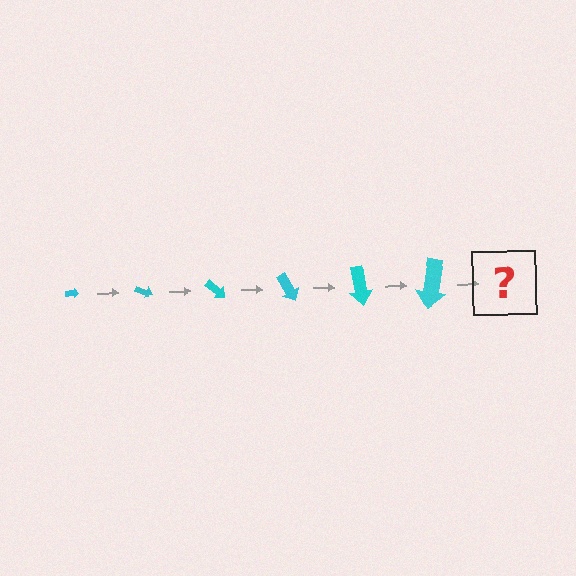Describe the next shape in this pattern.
It should be an arrow, larger than the previous one and rotated 120 degrees from the start.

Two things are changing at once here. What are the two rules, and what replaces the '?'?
The two rules are that the arrow grows larger each step and it rotates 20 degrees each step. The '?' should be an arrow, larger than the previous one and rotated 120 degrees from the start.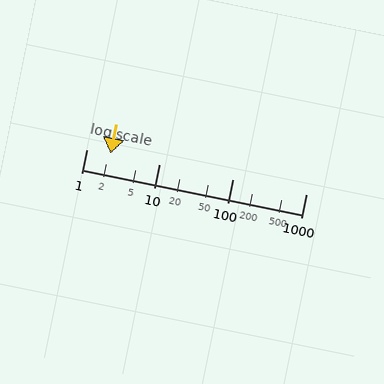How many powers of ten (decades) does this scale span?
The scale spans 3 decades, from 1 to 1000.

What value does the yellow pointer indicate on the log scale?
The pointer indicates approximately 2.1.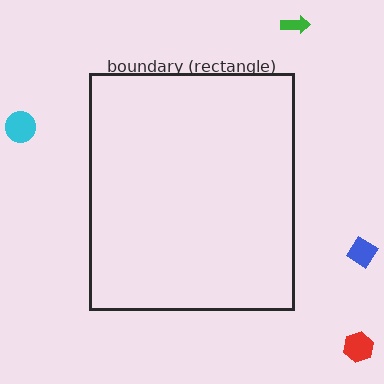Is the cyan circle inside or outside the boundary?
Outside.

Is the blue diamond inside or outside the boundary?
Outside.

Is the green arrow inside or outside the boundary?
Outside.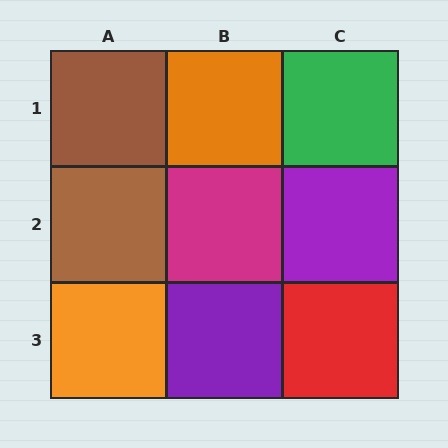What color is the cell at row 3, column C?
Red.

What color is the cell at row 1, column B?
Orange.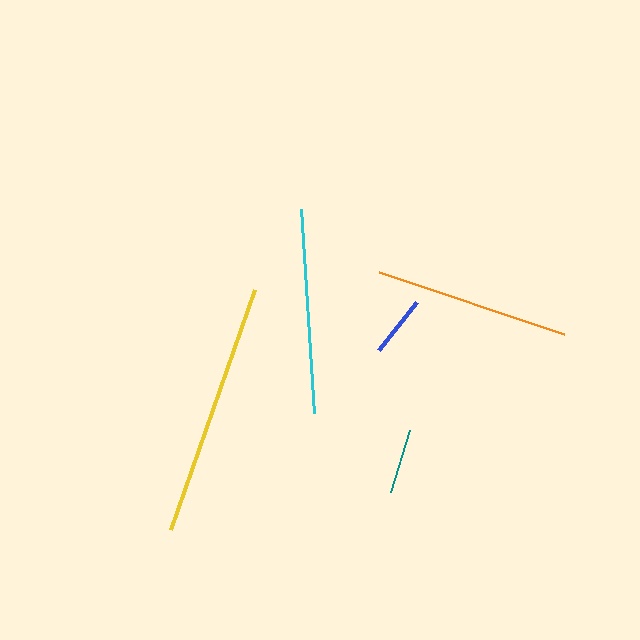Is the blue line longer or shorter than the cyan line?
The cyan line is longer than the blue line.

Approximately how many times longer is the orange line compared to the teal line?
The orange line is approximately 3.0 times the length of the teal line.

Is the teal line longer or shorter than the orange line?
The orange line is longer than the teal line.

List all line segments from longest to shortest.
From longest to shortest: yellow, cyan, orange, teal, blue.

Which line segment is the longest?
The yellow line is the longest at approximately 255 pixels.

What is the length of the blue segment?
The blue segment is approximately 62 pixels long.